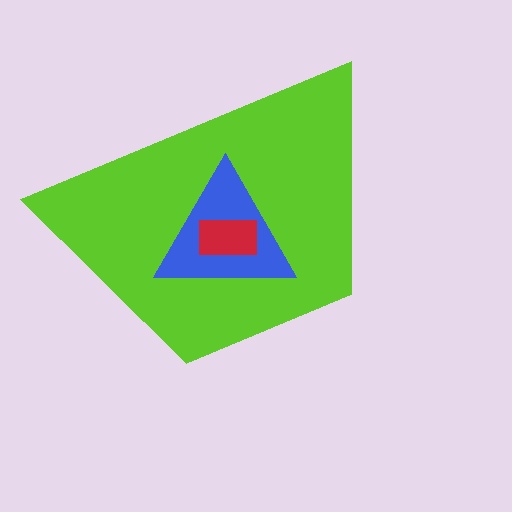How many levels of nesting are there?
3.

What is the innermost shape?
The red rectangle.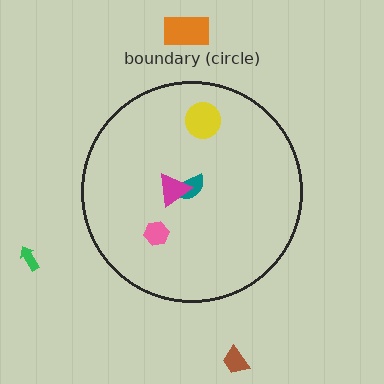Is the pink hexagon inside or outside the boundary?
Inside.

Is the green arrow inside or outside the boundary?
Outside.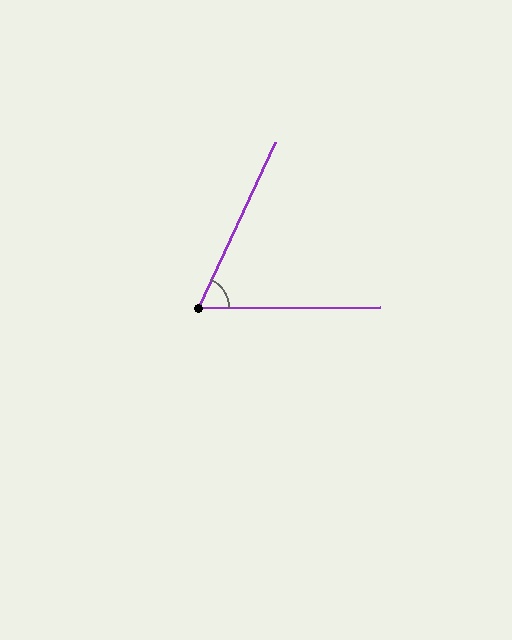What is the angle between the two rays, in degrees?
Approximately 65 degrees.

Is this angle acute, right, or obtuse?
It is acute.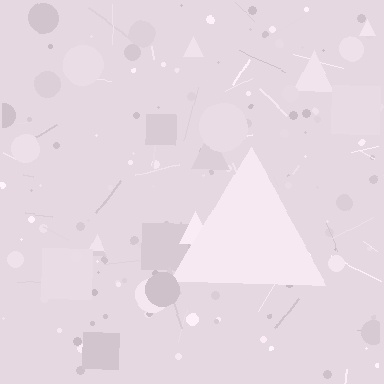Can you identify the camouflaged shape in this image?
The camouflaged shape is a triangle.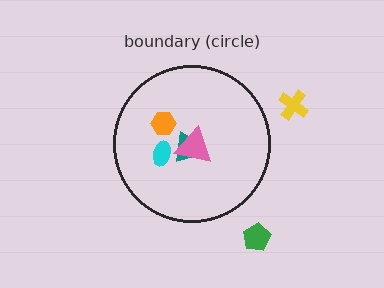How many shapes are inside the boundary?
4 inside, 2 outside.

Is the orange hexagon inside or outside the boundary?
Inside.